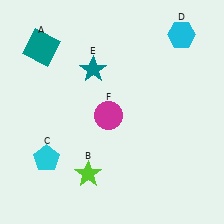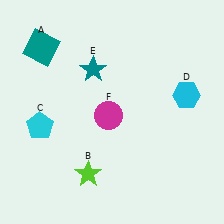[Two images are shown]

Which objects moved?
The objects that moved are: the cyan pentagon (C), the cyan hexagon (D).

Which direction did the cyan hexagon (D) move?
The cyan hexagon (D) moved down.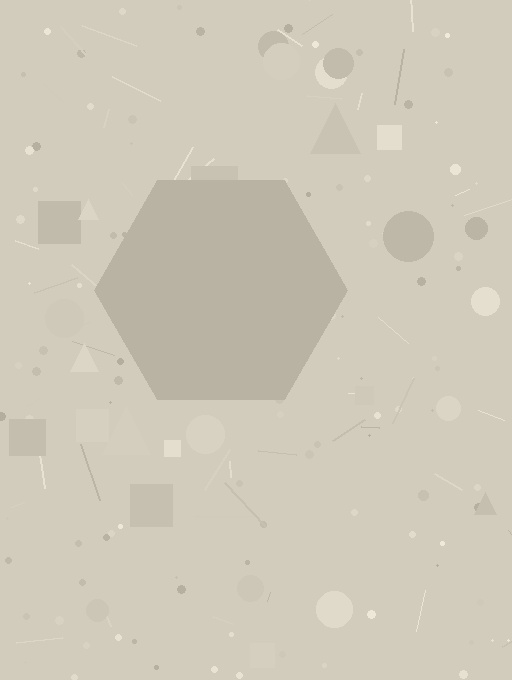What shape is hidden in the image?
A hexagon is hidden in the image.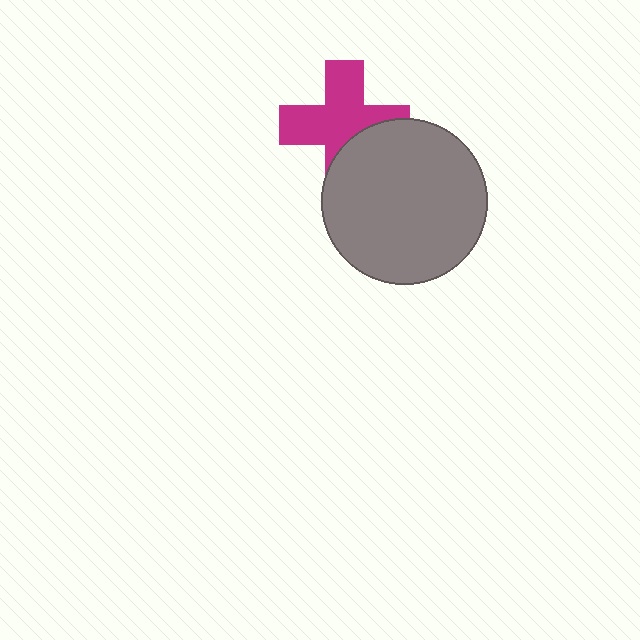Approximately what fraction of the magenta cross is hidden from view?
Roughly 33% of the magenta cross is hidden behind the gray circle.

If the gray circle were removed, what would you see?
You would see the complete magenta cross.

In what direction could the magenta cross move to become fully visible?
The magenta cross could move up. That would shift it out from behind the gray circle entirely.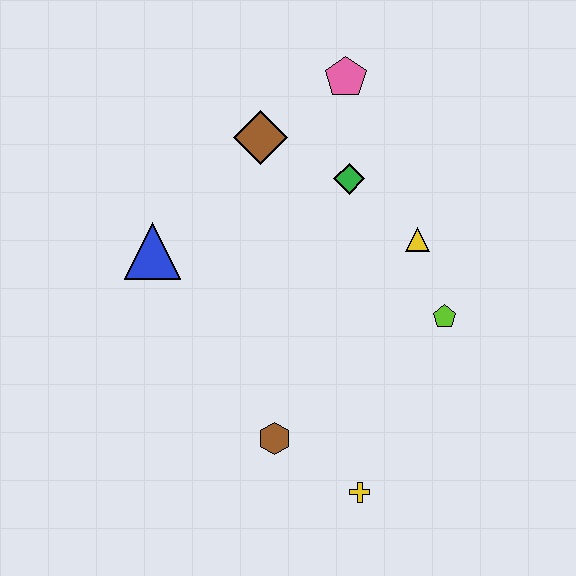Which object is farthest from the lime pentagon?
The blue triangle is farthest from the lime pentagon.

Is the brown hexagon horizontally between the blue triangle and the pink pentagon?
Yes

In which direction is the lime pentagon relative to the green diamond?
The lime pentagon is below the green diamond.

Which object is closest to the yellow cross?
The brown hexagon is closest to the yellow cross.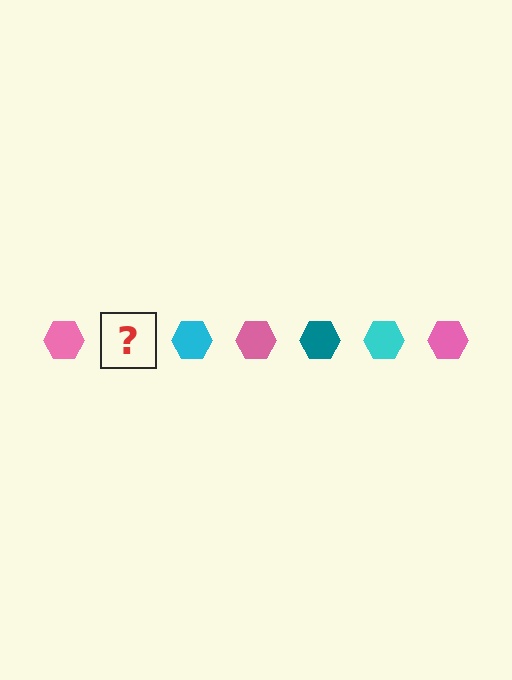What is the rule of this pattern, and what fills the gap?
The rule is that the pattern cycles through pink, teal, cyan hexagons. The gap should be filled with a teal hexagon.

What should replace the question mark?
The question mark should be replaced with a teal hexagon.